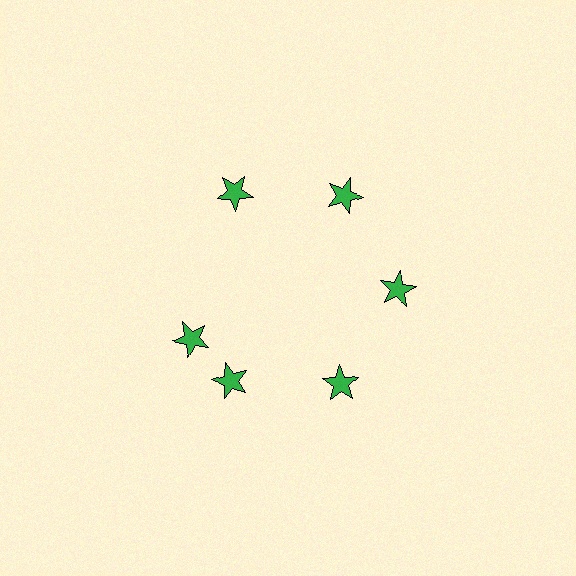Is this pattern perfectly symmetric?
No. The 6 green stars are arranged in a ring, but one element near the 9 o'clock position is rotated out of alignment along the ring, breaking the 6-fold rotational symmetry.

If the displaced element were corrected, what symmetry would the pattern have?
It would have 6-fold rotational symmetry — the pattern would map onto itself every 60 degrees.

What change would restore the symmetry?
The symmetry would be restored by rotating it back into even spacing with its neighbors so that all 6 stars sit at equal angles and equal distance from the center.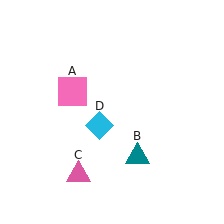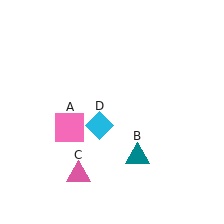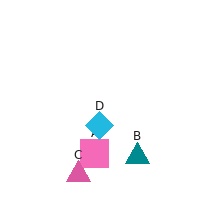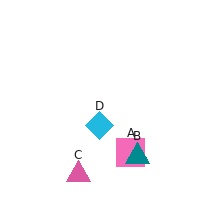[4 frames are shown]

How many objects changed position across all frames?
1 object changed position: pink square (object A).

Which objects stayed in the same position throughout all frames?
Teal triangle (object B) and pink triangle (object C) and cyan diamond (object D) remained stationary.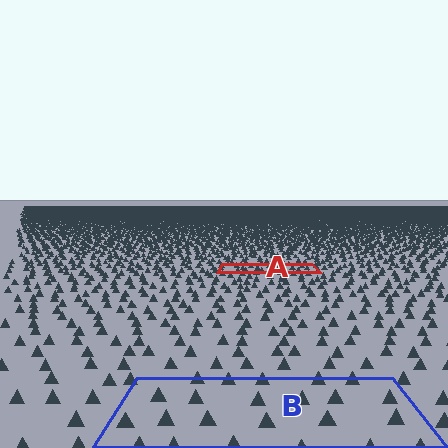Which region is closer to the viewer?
Region B is closer. The texture elements there are larger and more spread out.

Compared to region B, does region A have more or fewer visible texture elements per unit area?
Region A has more texture elements per unit area — they are packed more densely because it is farther away.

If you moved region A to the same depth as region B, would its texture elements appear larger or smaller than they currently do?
They would appear larger. At a closer depth, the same texture elements are projected at a bigger on-screen size.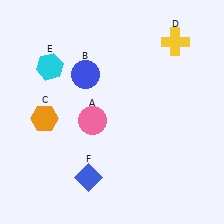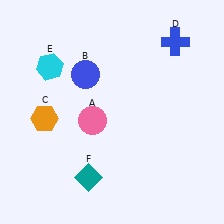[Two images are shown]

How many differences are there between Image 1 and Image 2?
There are 2 differences between the two images.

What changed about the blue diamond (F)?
In Image 1, F is blue. In Image 2, it changed to teal.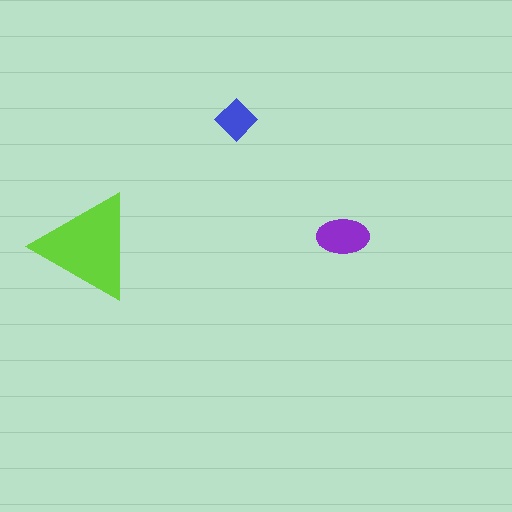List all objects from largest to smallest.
The lime triangle, the purple ellipse, the blue diamond.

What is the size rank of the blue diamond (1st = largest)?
3rd.